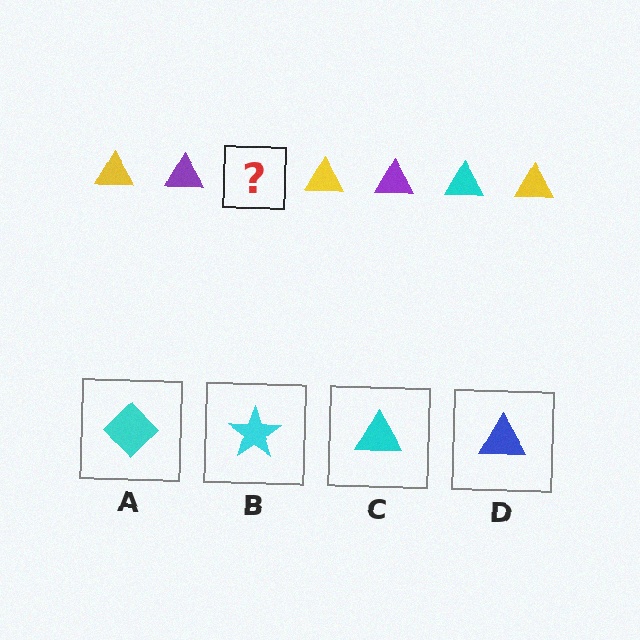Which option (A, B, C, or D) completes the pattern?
C.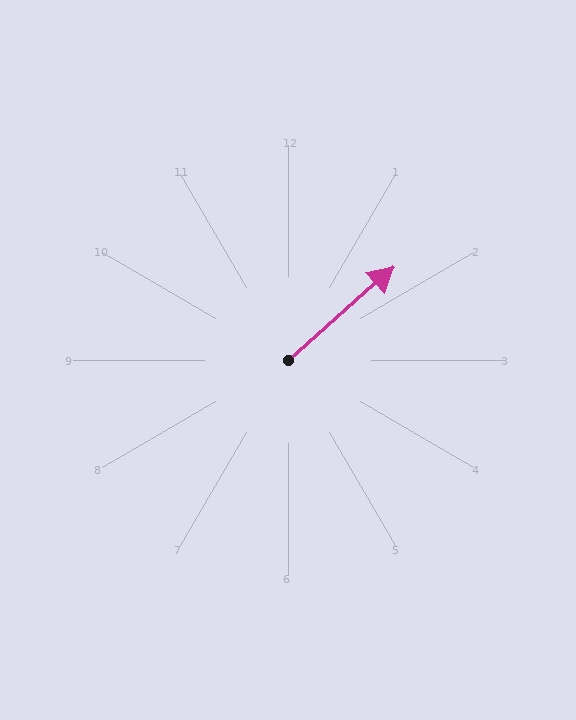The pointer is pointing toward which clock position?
Roughly 2 o'clock.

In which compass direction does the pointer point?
Northeast.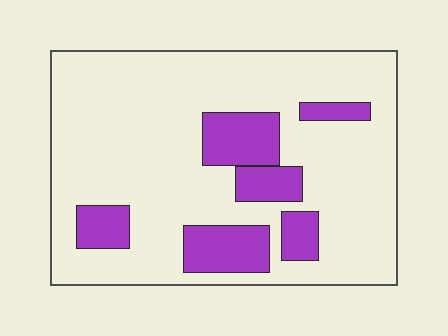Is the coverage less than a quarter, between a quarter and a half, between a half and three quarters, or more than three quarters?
Less than a quarter.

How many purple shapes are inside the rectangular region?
6.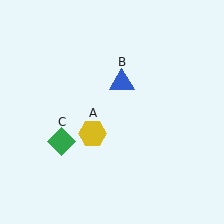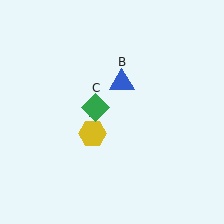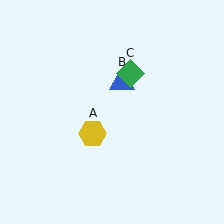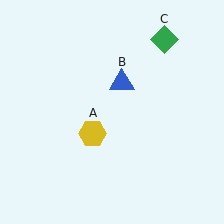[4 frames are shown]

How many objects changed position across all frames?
1 object changed position: green diamond (object C).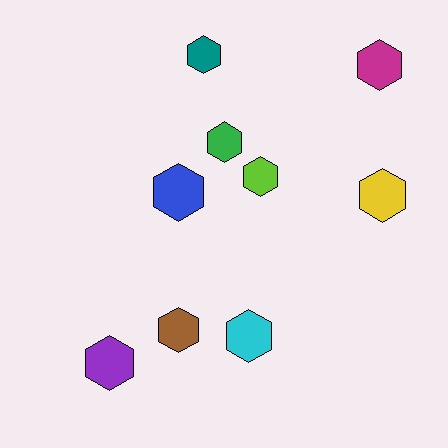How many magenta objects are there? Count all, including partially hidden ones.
There is 1 magenta object.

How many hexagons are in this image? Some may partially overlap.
There are 9 hexagons.